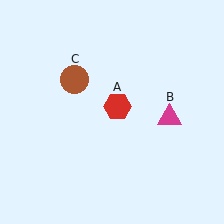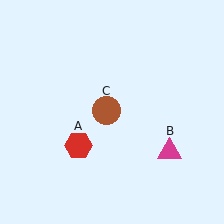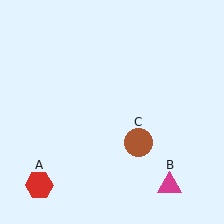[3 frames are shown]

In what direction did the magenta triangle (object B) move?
The magenta triangle (object B) moved down.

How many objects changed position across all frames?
3 objects changed position: red hexagon (object A), magenta triangle (object B), brown circle (object C).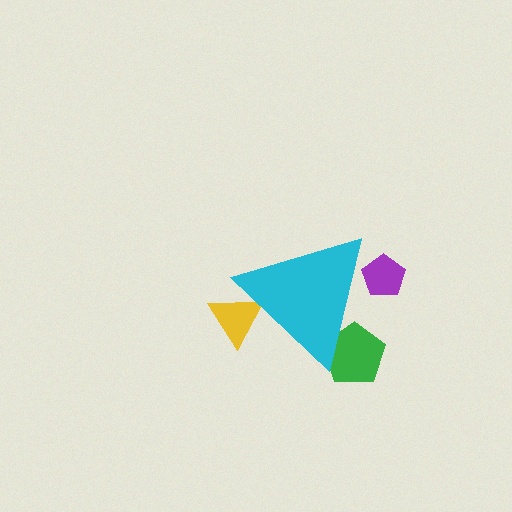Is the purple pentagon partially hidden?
Yes, the purple pentagon is partially hidden behind the cyan triangle.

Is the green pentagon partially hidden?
Yes, the green pentagon is partially hidden behind the cyan triangle.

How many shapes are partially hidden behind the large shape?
3 shapes are partially hidden.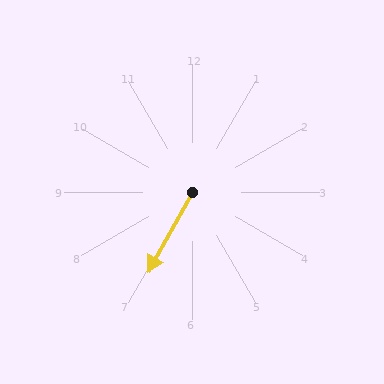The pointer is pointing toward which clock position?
Roughly 7 o'clock.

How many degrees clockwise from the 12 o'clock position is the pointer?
Approximately 209 degrees.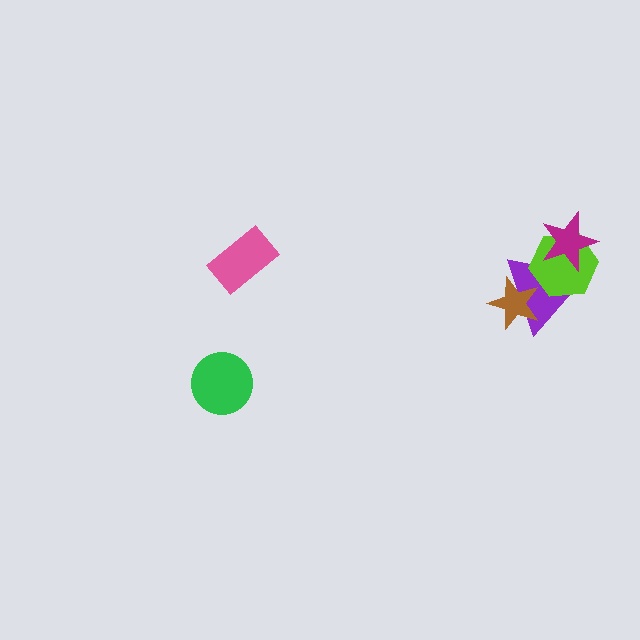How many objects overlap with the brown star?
1 object overlaps with the brown star.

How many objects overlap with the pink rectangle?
0 objects overlap with the pink rectangle.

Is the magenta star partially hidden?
No, no other shape covers it.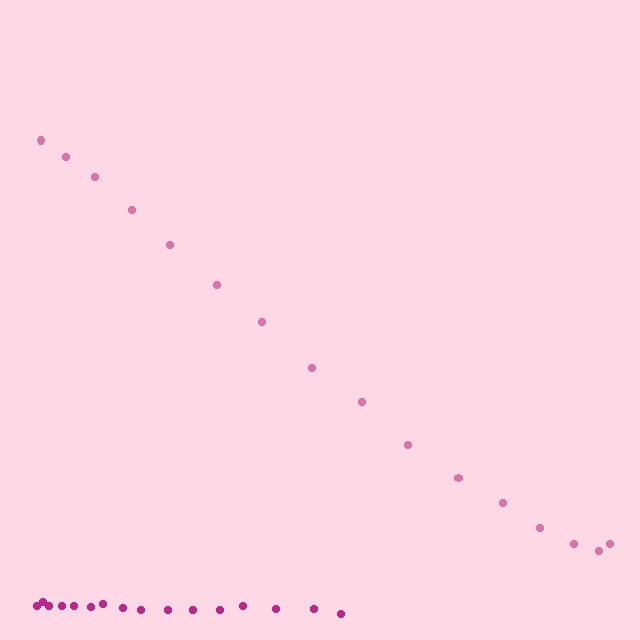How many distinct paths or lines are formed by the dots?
There are 2 distinct paths.